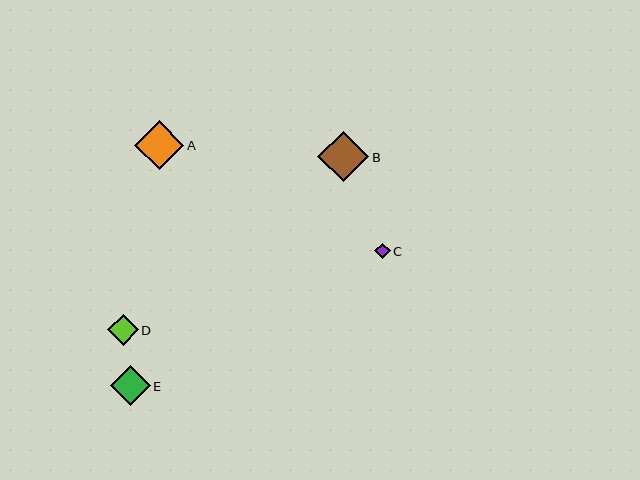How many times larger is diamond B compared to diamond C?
Diamond B is approximately 3.4 times the size of diamond C.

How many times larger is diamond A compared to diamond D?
Diamond A is approximately 1.6 times the size of diamond D.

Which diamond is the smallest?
Diamond C is the smallest with a size of approximately 15 pixels.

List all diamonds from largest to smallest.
From largest to smallest: B, A, E, D, C.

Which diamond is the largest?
Diamond B is the largest with a size of approximately 51 pixels.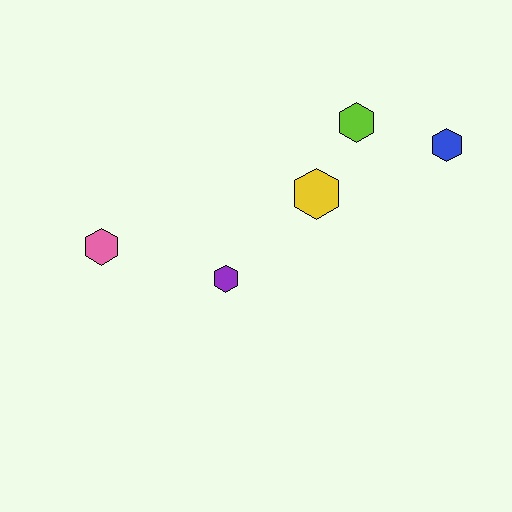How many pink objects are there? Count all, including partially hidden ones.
There is 1 pink object.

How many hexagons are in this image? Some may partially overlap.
There are 5 hexagons.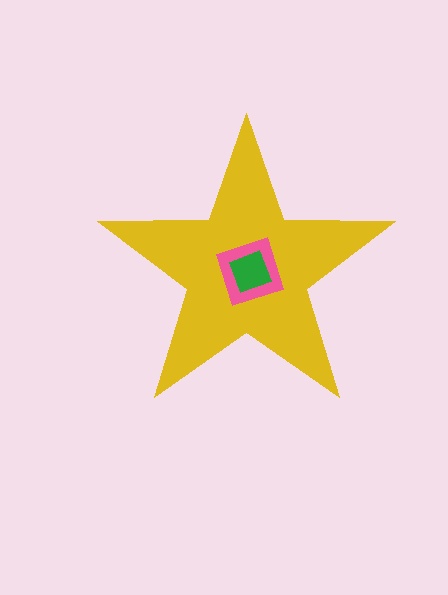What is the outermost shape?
The yellow star.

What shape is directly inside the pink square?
The green diamond.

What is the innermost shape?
The green diamond.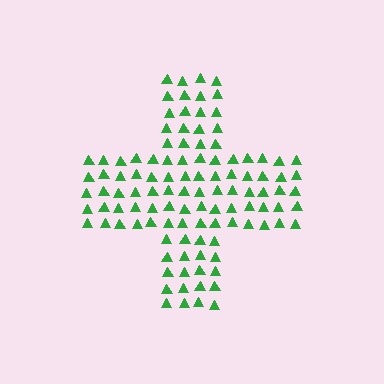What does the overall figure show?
The overall figure shows a cross.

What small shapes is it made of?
It is made of small triangles.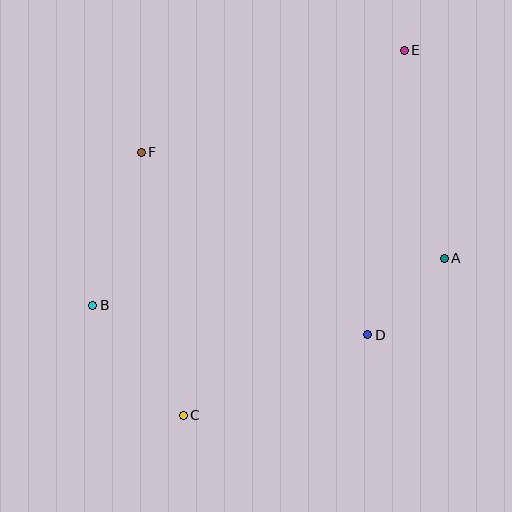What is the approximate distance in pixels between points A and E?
The distance between A and E is approximately 212 pixels.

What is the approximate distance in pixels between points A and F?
The distance between A and F is approximately 321 pixels.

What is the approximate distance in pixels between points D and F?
The distance between D and F is approximately 290 pixels.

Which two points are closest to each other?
Points A and D are closest to each other.